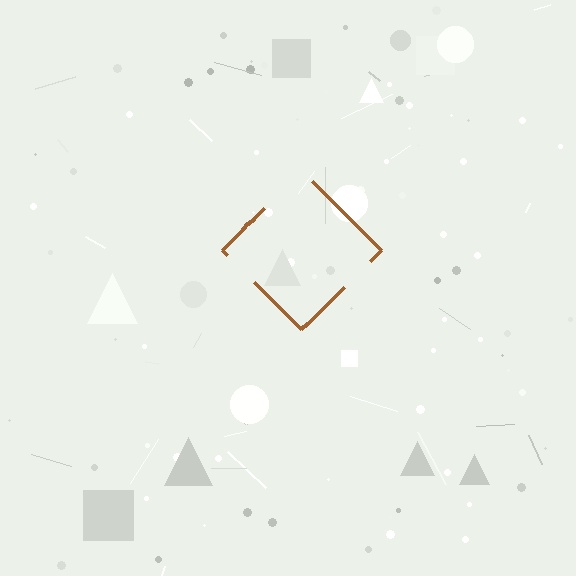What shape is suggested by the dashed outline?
The dashed outline suggests a diamond.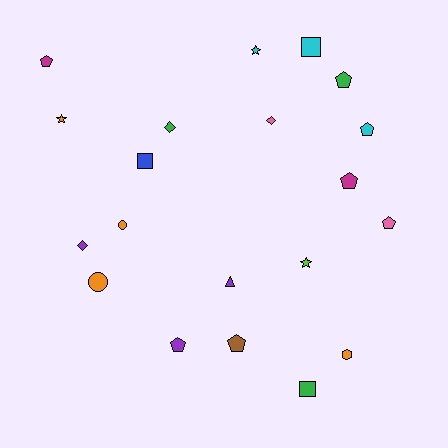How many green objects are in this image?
There are 3 green objects.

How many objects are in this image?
There are 20 objects.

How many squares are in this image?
There are 3 squares.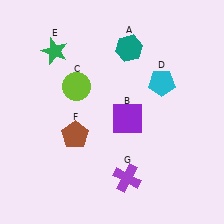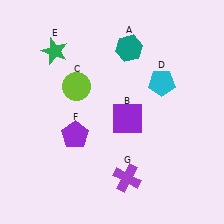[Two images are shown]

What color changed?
The pentagon (F) changed from brown in Image 1 to purple in Image 2.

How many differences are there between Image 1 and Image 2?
There is 1 difference between the two images.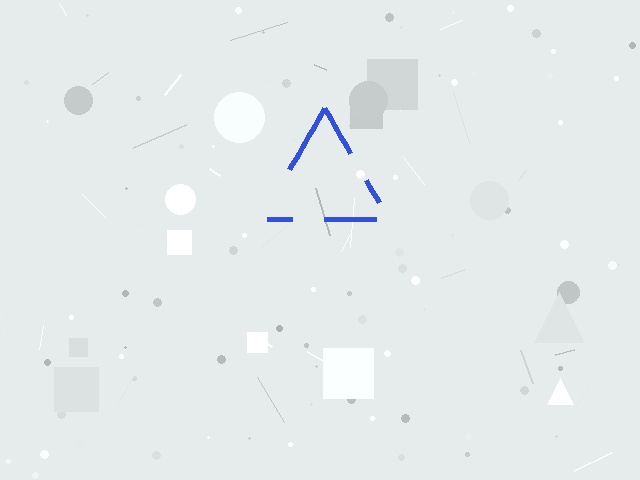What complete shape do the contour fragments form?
The contour fragments form a triangle.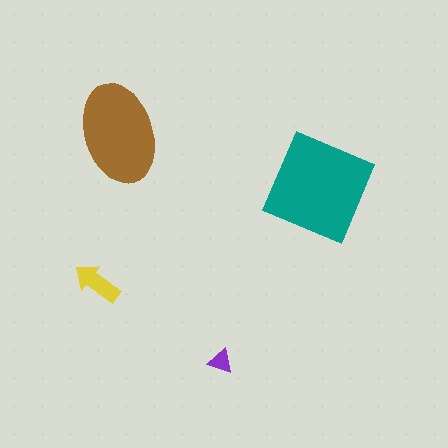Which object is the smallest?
The purple triangle.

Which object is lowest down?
The purple triangle is bottommost.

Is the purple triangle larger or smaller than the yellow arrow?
Smaller.